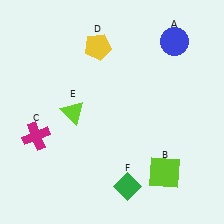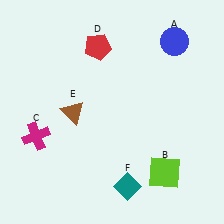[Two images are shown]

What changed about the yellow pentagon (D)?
In Image 1, D is yellow. In Image 2, it changed to red.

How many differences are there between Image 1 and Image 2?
There are 3 differences between the two images.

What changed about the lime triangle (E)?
In Image 1, E is lime. In Image 2, it changed to brown.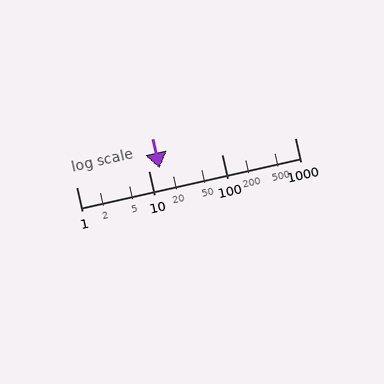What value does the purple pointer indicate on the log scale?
The pointer indicates approximately 14.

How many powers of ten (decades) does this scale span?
The scale spans 3 decades, from 1 to 1000.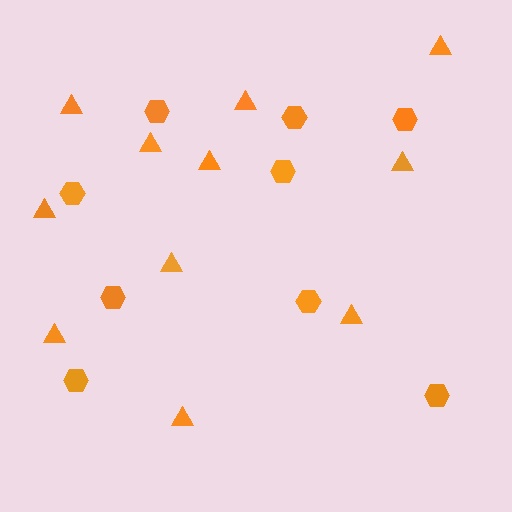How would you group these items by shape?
There are 2 groups: one group of hexagons (9) and one group of triangles (11).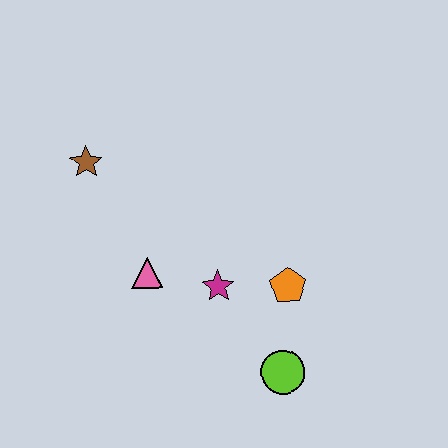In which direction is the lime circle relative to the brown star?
The lime circle is below the brown star.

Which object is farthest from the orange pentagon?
The brown star is farthest from the orange pentagon.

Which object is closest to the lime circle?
The orange pentagon is closest to the lime circle.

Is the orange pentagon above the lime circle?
Yes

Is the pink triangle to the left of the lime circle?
Yes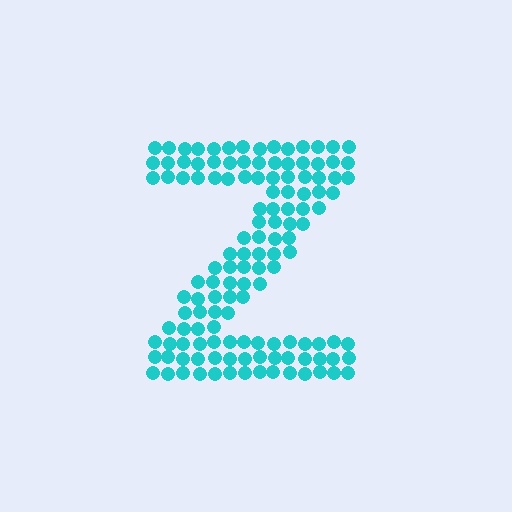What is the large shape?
The large shape is the letter Z.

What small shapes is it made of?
It is made of small circles.